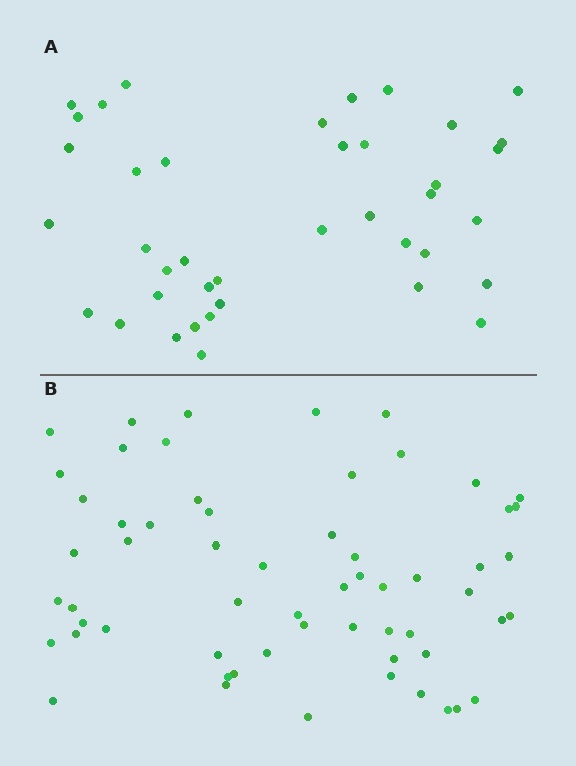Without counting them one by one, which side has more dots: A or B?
Region B (the bottom region) has more dots.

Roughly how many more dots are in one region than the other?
Region B has approximately 20 more dots than region A.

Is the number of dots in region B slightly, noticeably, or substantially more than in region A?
Region B has substantially more. The ratio is roughly 1.5 to 1.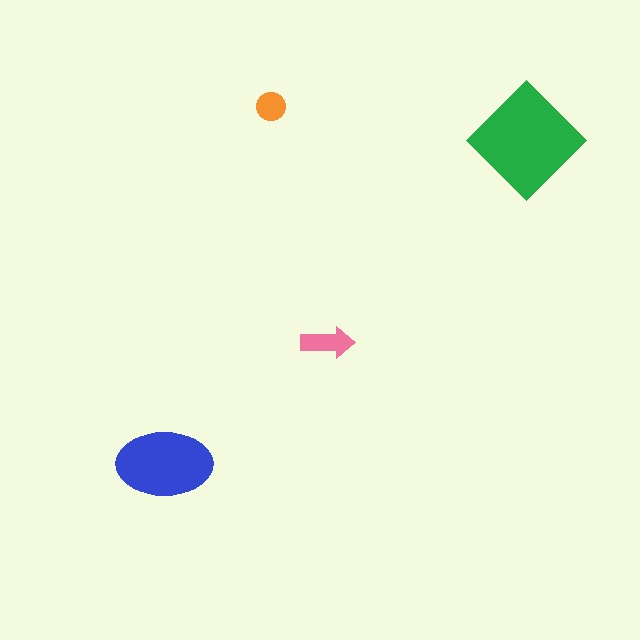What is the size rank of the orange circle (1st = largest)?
4th.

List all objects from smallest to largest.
The orange circle, the pink arrow, the blue ellipse, the green diamond.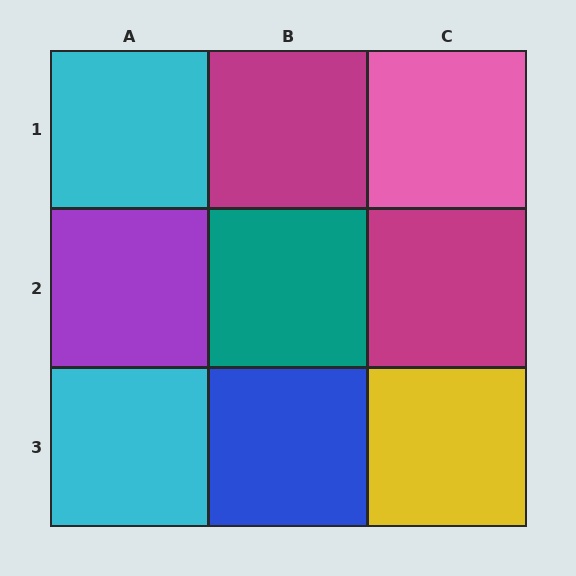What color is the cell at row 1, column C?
Pink.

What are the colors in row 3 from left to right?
Cyan, blue, yellow.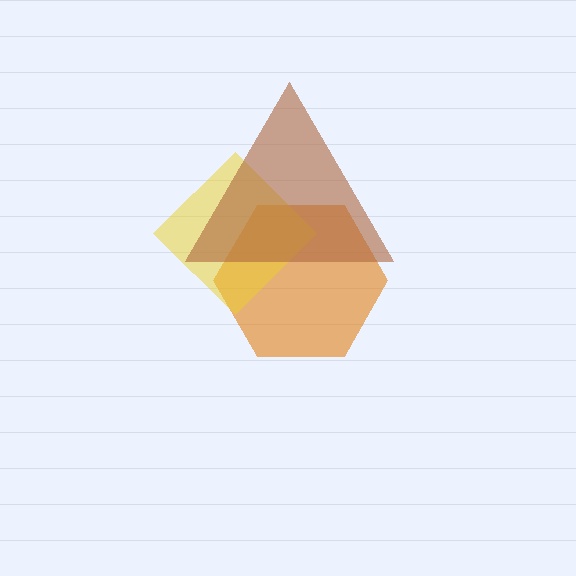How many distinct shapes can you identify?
There are 3 distinct shapes: an orange hexagon, a yellow diamond, a brown triangle.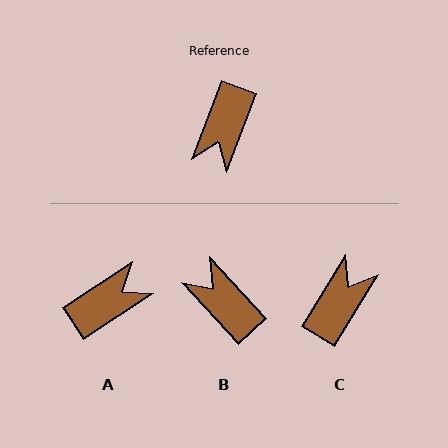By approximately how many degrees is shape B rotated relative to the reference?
Approximately 117 degrees clockwise.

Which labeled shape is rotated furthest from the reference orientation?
C, about 169 degrees away.